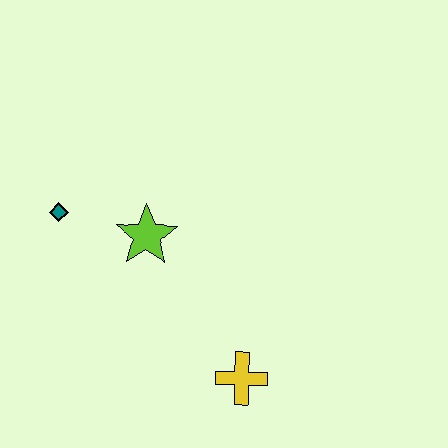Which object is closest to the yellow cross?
The lime star is closest to the yellow cross.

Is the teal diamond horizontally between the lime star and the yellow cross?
No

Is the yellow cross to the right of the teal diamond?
Yes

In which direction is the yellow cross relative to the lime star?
The yellow cross is below the lime star.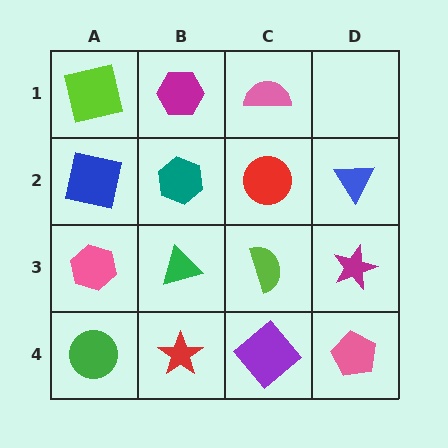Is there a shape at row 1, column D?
No, that cell is empty.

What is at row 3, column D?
A magenta star.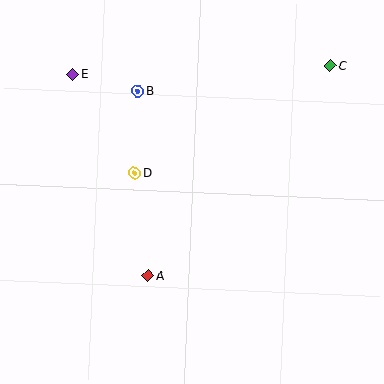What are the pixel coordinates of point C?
Point C is at (330, 65).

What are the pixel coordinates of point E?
Point E is at (73, 74).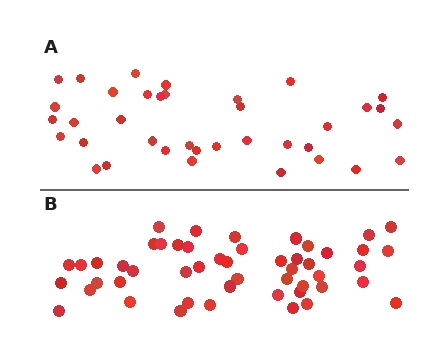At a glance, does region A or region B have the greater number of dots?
Region B (the bottom region) has more dots.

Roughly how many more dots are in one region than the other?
Region B has approximately 15 more dots than region A.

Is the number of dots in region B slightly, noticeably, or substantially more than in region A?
Region B has noticeably more, but not dramatically so. The ratio is roughly 1.4 to 1.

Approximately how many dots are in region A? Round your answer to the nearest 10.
About 40 dots. (The exact count is 37, which rounds to 40.)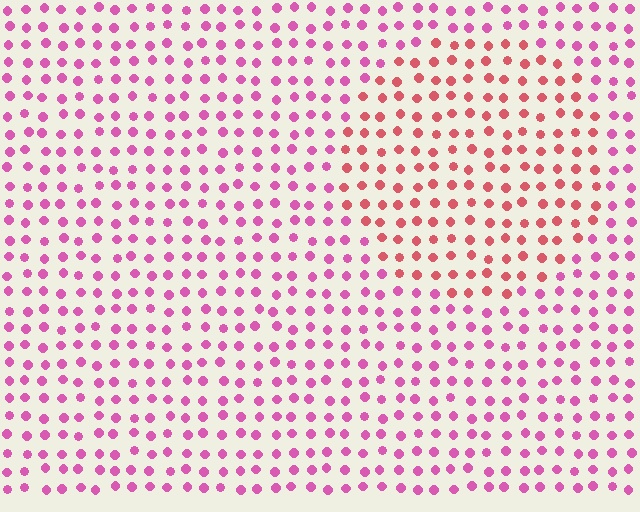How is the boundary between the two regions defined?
The boundary is defined purely by a slight shift in hue (about 35 degrees). Spacing, size, and orientation are identical on both sides.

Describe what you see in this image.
The image is filled with small pink elements in a uniform arrangement. A circle-shaped region is visible where the elements are tinted to a slightly different hue, forming a subtle color boundary.